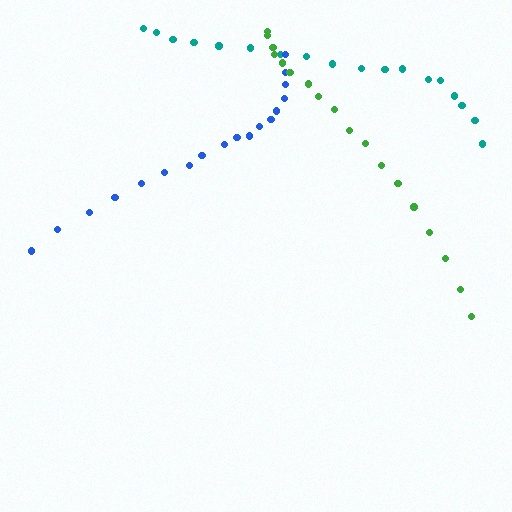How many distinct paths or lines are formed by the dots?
There are 3 distinct paths.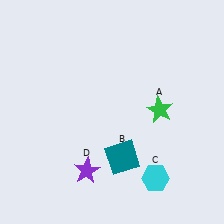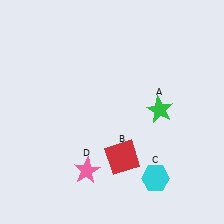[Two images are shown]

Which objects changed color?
B changed from teal to red. D changed from purple to pink.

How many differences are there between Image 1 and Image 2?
There are 2 differences between the two images.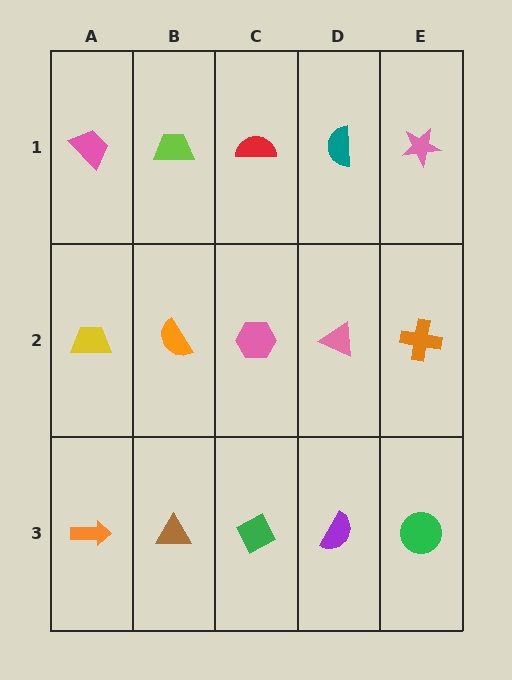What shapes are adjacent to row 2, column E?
A pink star (row 1, column E), a green circle (row 3, column E), a pink triangle (row 2, column D).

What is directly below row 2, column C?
A green diamond.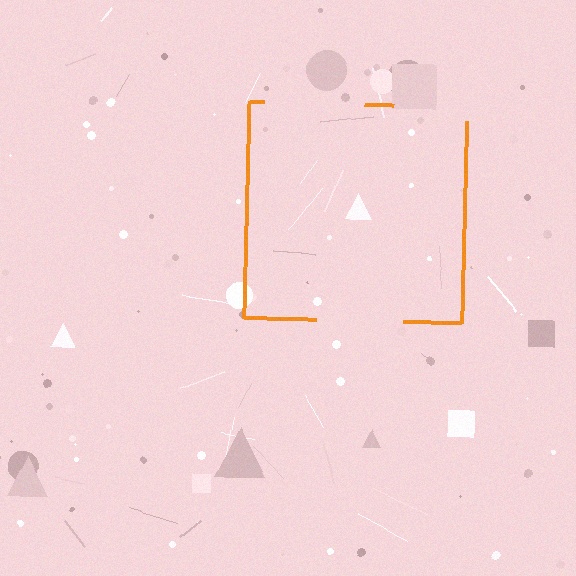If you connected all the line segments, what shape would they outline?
They would outline a square.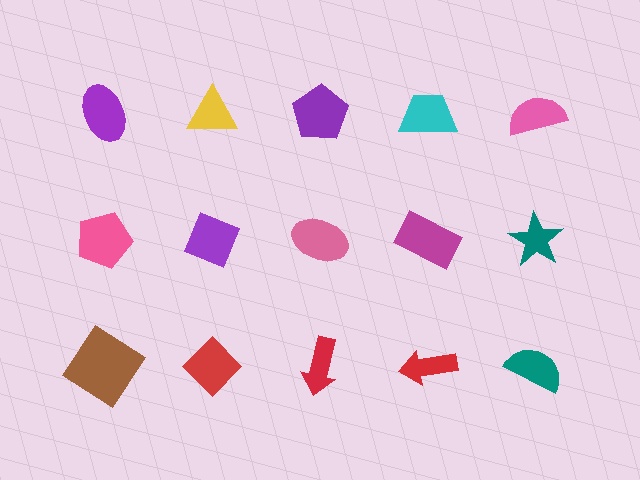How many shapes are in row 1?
5 shapes.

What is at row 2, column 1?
A pink pentagon.